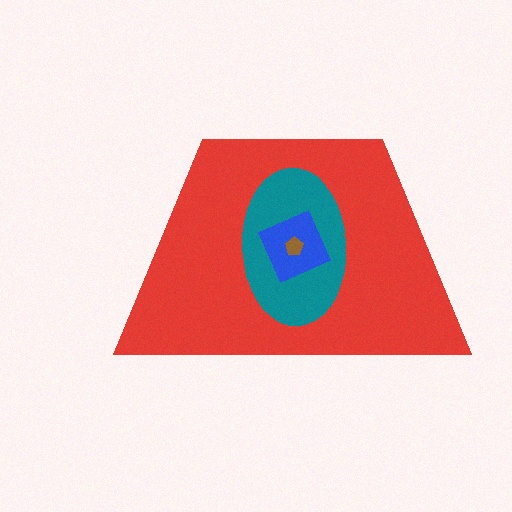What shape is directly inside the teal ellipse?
The blue diamond.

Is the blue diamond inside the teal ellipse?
Yes.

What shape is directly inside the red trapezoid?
The teal ellipse.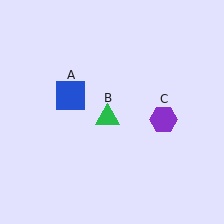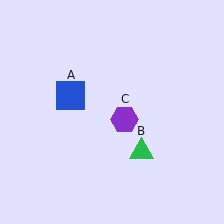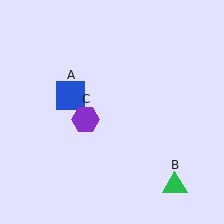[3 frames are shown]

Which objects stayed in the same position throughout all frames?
Blue square (object A) remained stationary.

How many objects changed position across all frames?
2 objects changed position: green triangle (object B), purple hexagon (object C).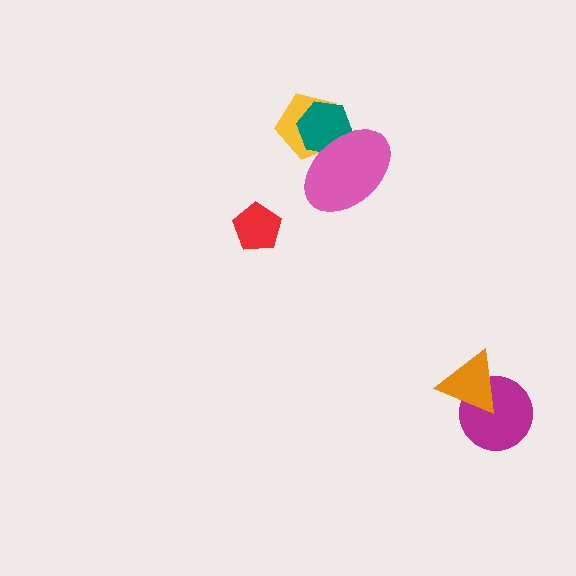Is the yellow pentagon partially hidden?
Yes, it is partially covered by another shape.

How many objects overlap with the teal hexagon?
2 objects overlap with the teal hexagon.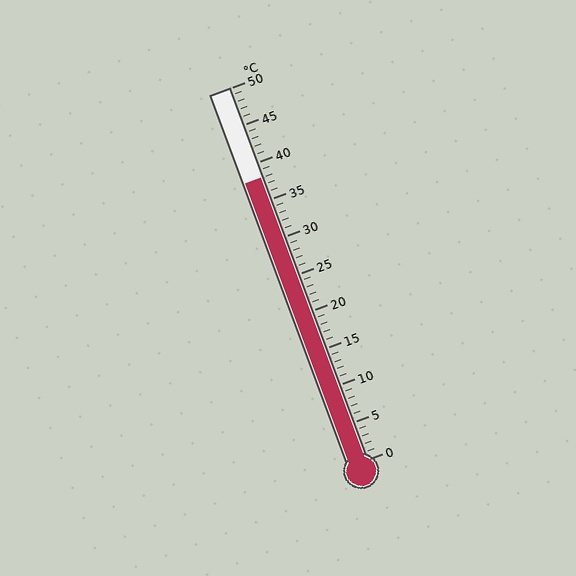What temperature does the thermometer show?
The thermometer shows approximately 38°C.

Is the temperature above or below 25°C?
The temperature is above 25°C.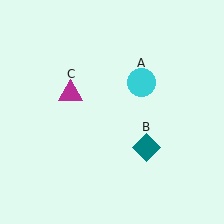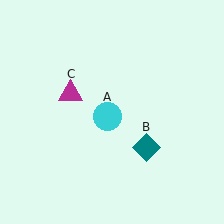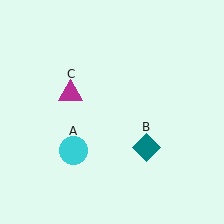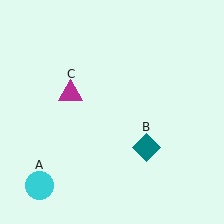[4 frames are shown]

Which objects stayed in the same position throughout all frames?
Teal diamond (object B) and magenta triangle (object C) remained stationary.